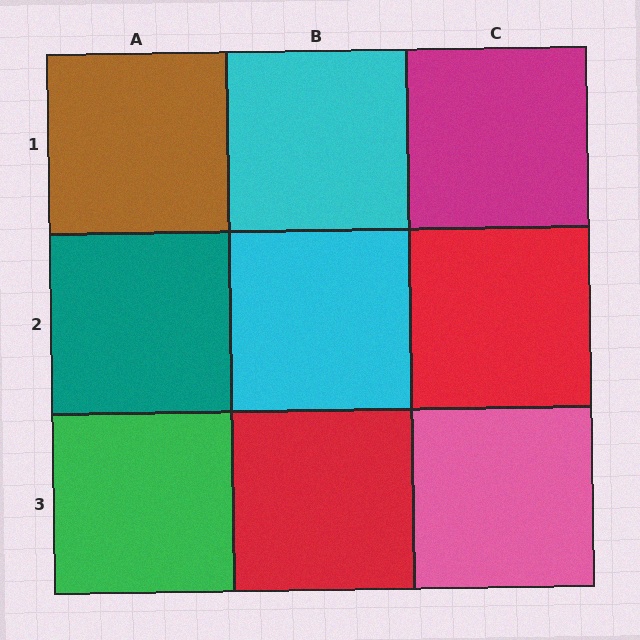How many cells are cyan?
2 cells are cyan.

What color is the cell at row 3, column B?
Red.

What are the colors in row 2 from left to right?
Teal, cyan, red.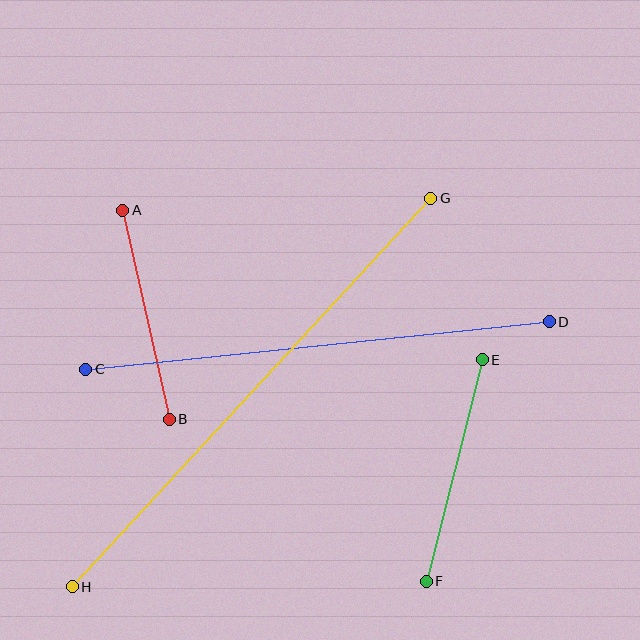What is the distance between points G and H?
The distance is approximately 528 pixels.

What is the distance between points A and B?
The distance is approximately 214 pixels.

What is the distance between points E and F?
The distance is approximately 228 pixels.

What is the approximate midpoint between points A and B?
The midpoint is at approximately (146, 315) pixels.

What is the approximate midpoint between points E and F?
The midpoint is at approximately (454, 470) pixels.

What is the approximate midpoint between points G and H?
The midpoint is at approximately (252, 392) pixels.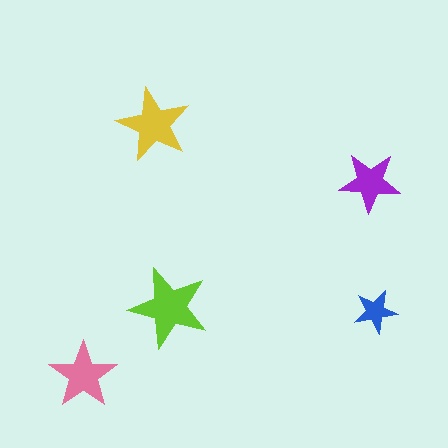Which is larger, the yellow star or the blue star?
The yellow one.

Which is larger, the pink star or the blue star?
The pink one.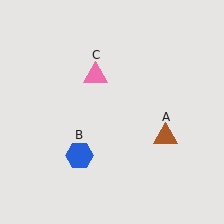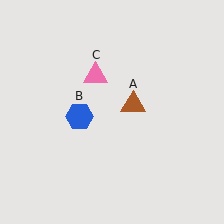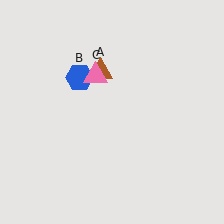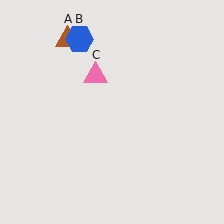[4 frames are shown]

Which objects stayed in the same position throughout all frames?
Pink triangle (object C) remained stationary.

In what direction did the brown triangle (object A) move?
The brown triangle (object A) moved up and to the left.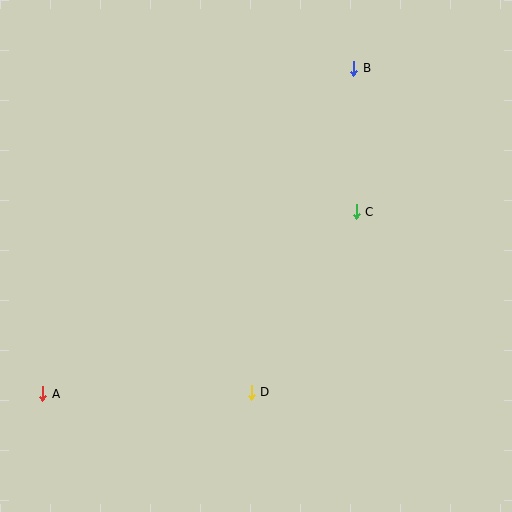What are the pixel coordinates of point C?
Point C is at (356, 212).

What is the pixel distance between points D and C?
The distance between D and C is 209 pixels.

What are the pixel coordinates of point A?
Point A is at (43, 394).